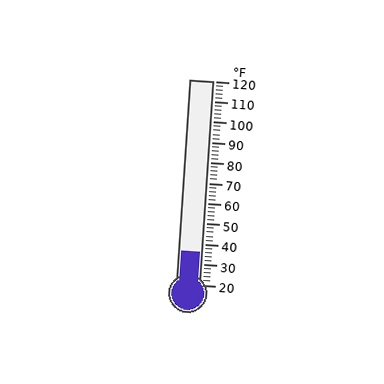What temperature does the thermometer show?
The thermometer shows approximately 36°F.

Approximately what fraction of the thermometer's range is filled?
The thermometer is filled to approximately 15% of its range.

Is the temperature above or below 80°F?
The temperature is below 80°F.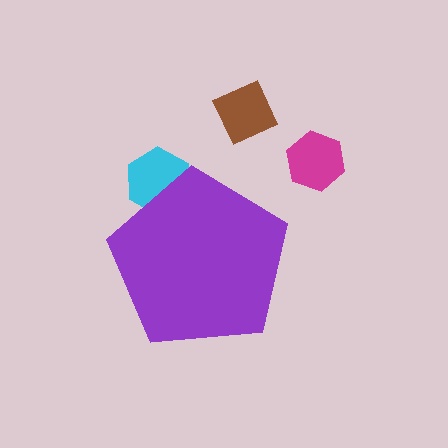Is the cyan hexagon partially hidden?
Yes, the cyan hexagon is partially hidden behind the purple pentagon.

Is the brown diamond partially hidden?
No, the brown diamond is fully visible.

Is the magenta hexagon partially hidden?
No, the magenta hexagon is fully visible.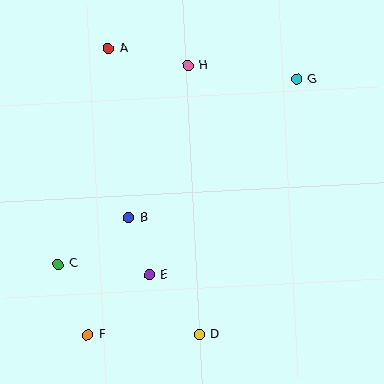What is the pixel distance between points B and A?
The distance between B and A is 170 pixels.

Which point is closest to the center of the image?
Point B at (129, 218) is closest to the center.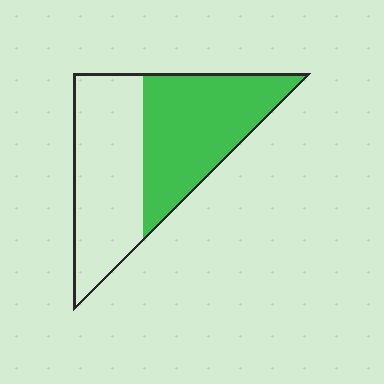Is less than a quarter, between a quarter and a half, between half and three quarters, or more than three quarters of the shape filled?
Between a quarter and a half.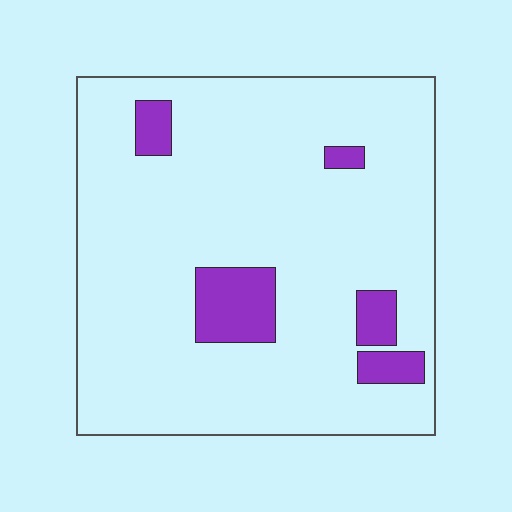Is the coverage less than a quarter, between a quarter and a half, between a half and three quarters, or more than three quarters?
Less than a quarter.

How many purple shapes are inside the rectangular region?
5.